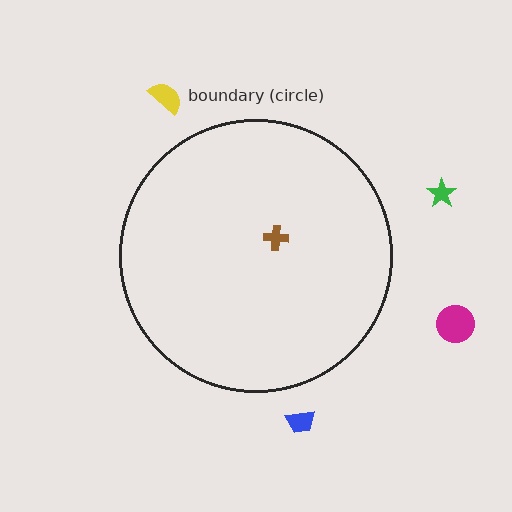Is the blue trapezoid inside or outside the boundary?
Outside.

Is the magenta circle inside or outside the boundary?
Outside.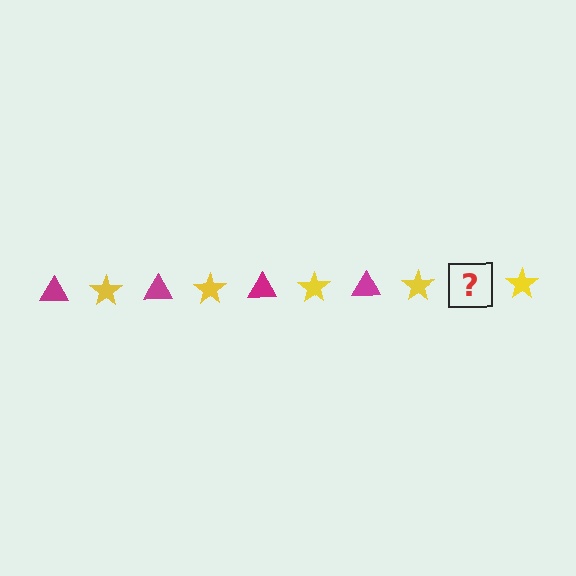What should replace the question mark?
The question mark should be replaced with a magenta triangle.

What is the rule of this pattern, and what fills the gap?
The rule is that the pattern alternates between magenta triangle and yellow star. The gap should be filled with a magenta triangle.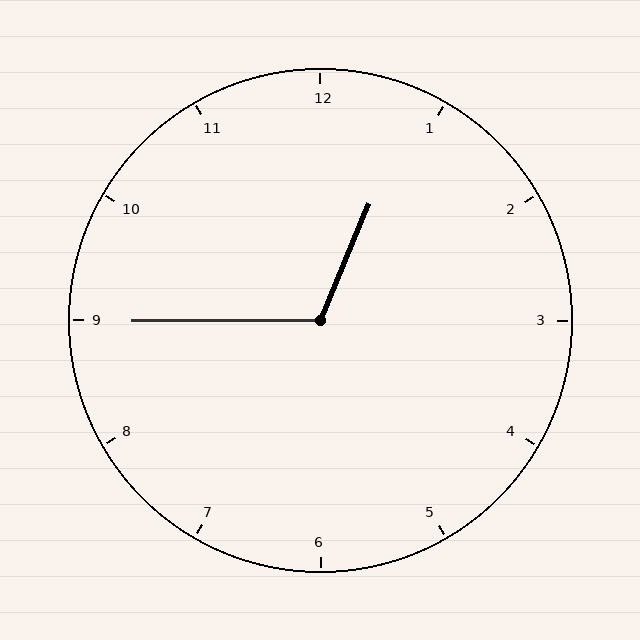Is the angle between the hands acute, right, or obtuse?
It is obtuse.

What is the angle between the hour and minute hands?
Approximately 112 degrees.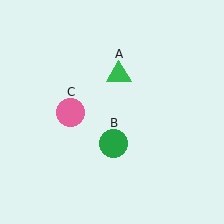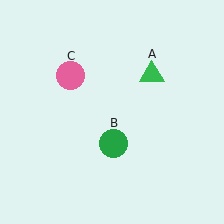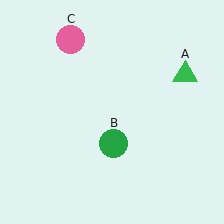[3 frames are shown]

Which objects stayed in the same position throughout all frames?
Green circle (object B) remained stationary.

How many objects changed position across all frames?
2 objects changed position: green triangle (object A), pink circle (object C).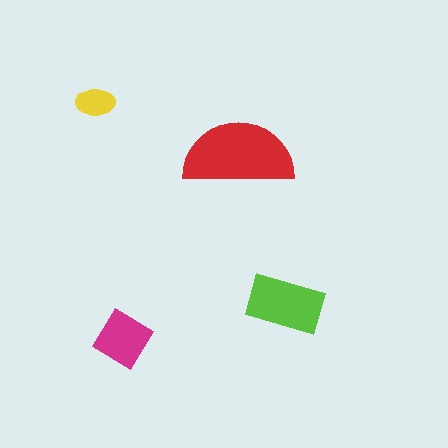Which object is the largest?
The red semicircle.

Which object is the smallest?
The yellow ellipse.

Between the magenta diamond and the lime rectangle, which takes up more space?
The lime rectangle.